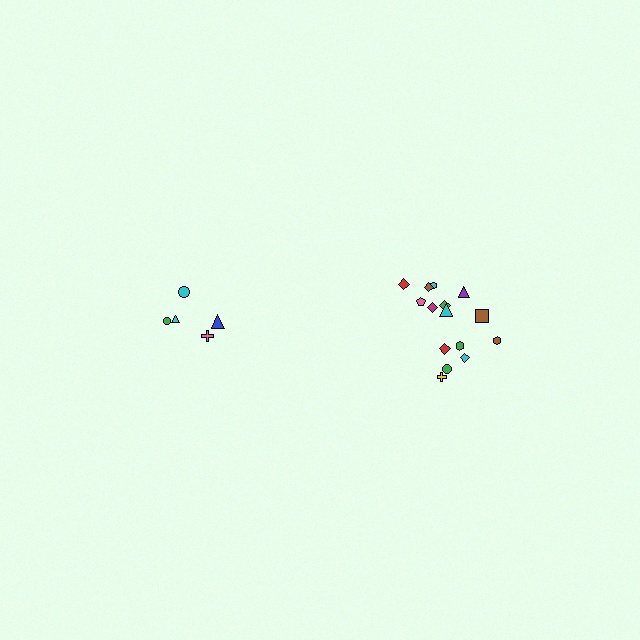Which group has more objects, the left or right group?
The right group.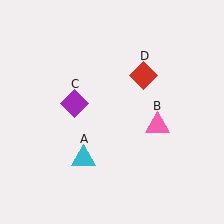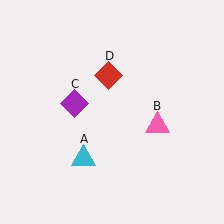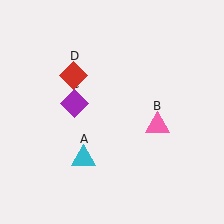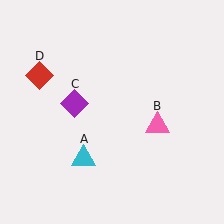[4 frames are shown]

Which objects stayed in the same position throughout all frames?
Cyan triangle (object A) and pink triangle (object B) and purple diamond (object C) remained stationary.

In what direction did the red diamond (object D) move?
The red diamond (object D) moved left.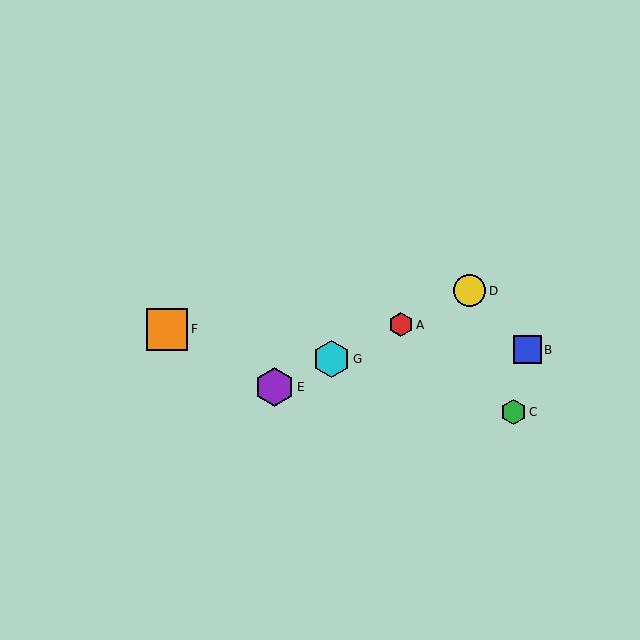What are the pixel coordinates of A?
Object A is at (401, 325).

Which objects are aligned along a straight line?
Objects A, D, E, G are aligned along a straight line.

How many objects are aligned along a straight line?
4 objects (A, D, E, G) are aligned along a straight line.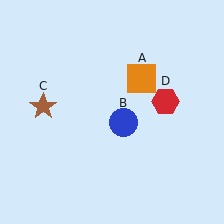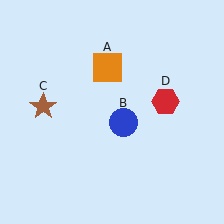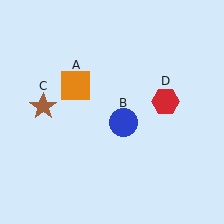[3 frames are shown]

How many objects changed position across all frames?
1 object changed position: orange square (object A).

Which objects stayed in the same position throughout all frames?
Blue circle (object B) and brown star (object C) and red hexagon (object D) remained stationary.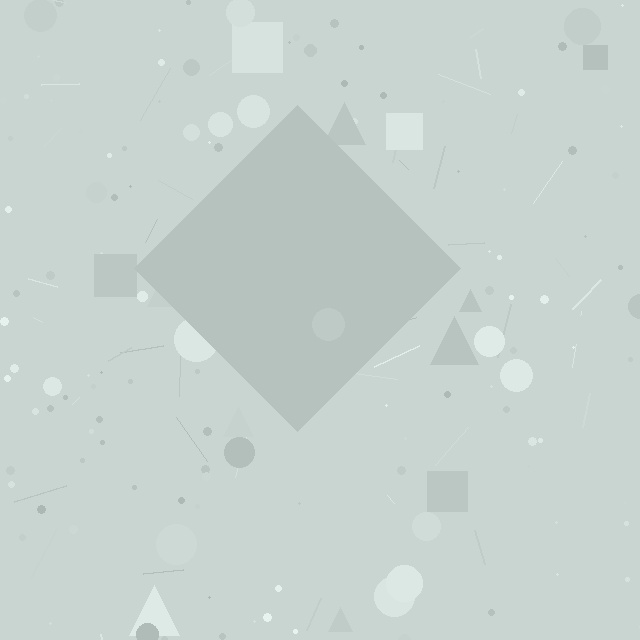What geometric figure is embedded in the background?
A diamond is embedded in the background.